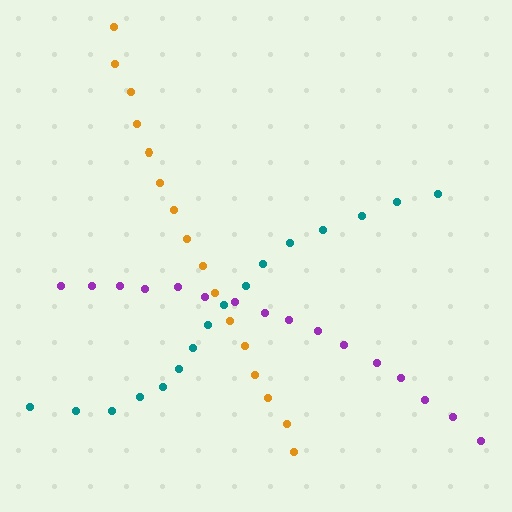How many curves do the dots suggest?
There are 3 distinct paths.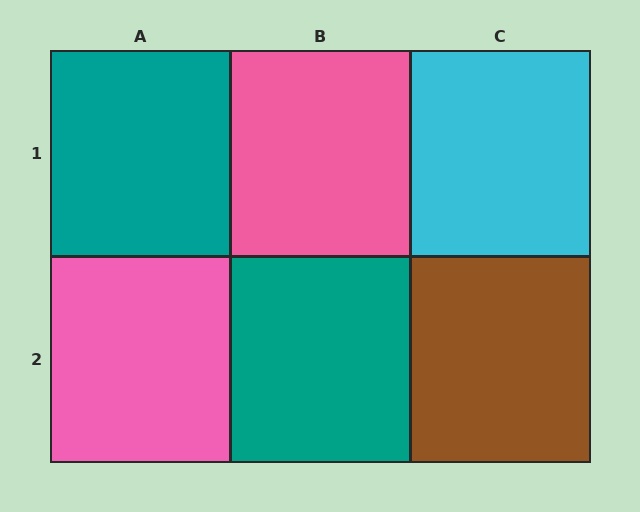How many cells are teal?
2 cells are teal.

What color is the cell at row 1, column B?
Pink.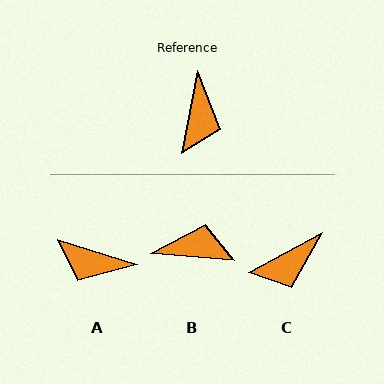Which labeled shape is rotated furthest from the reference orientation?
A, about 97 degrees away.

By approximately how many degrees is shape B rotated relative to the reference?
Approximately 97 degrees counter-clockwise.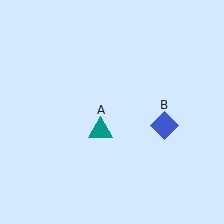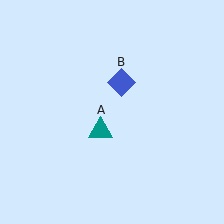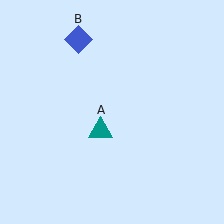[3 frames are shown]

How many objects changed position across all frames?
1 object changed position: blue diamond (object B).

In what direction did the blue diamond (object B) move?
The blue diamond (object B) moved up and to the left.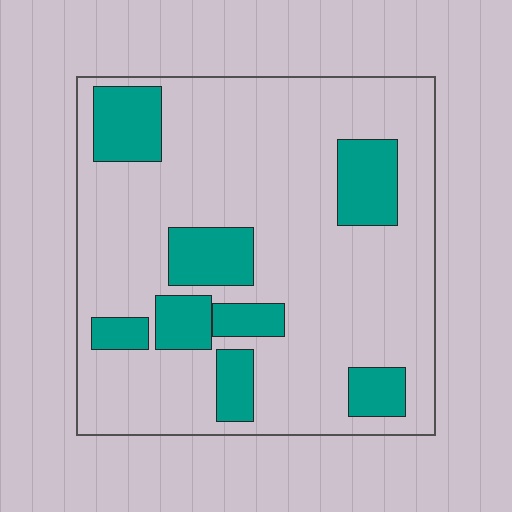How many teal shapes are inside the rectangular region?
8.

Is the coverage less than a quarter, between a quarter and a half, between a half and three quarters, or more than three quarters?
Less than a quarter.